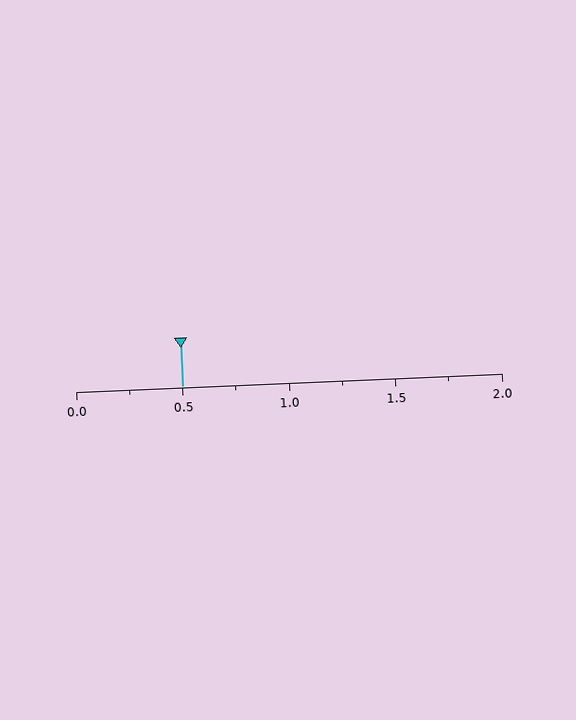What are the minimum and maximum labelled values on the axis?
The axis runs from 0.0 to 2.0.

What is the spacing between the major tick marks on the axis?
The major ticks are spaced 0.5 apart.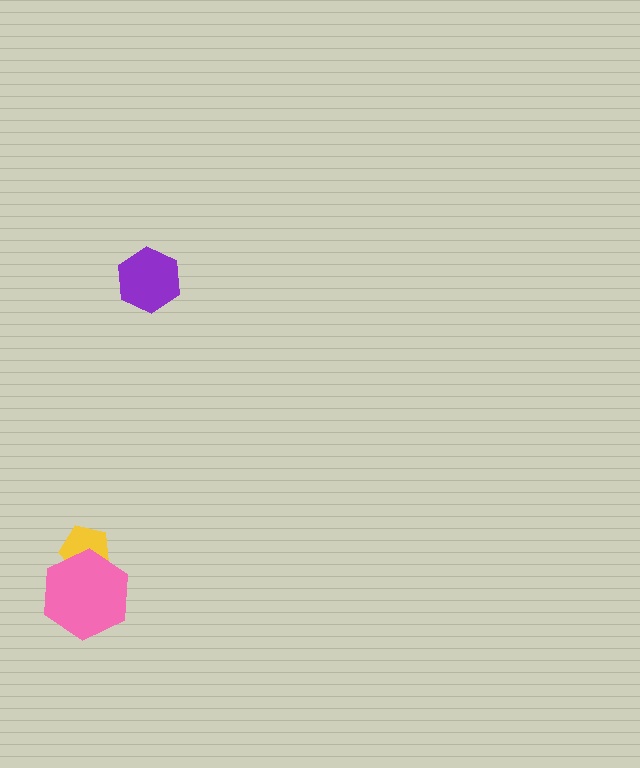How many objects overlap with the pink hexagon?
1 object overlaps with the pink hexagon.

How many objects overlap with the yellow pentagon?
1 object overlaps with the yellow pentagon.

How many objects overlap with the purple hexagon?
0 objects overlap with the purple hexagon.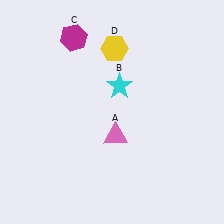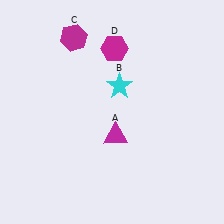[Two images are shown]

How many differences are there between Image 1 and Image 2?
There are 2 differences between the two images.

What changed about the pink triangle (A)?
In Image 1, A is pink. In Image 2, it changed to magenta.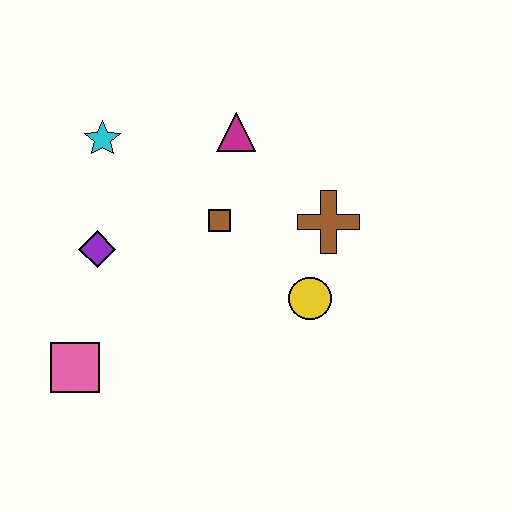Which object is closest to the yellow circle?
The brown cross is closest to the yellow circle.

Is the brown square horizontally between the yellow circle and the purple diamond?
Yes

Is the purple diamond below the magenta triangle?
Yes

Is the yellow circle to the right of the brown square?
Yes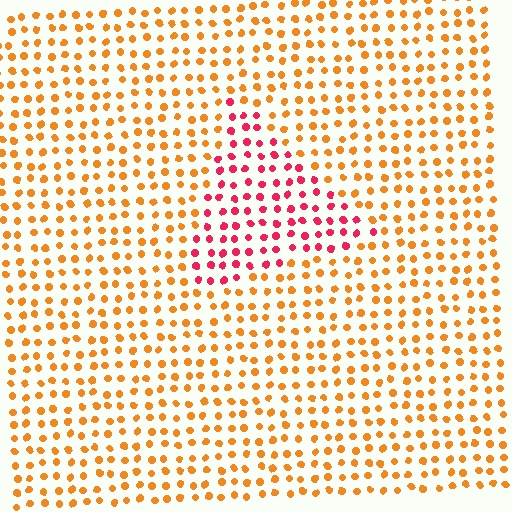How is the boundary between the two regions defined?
The boundary is defined purely by a slight shift in hue (about 47 degrees). Spacing, size, and orientation are identical on both sides.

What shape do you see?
I see a triangle.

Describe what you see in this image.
The image is filled with small orange elements in a uniform arrangement. A triangle-shaped region is visible where the elements are tinted to a slightly different hue, forming a subtle color boundary.